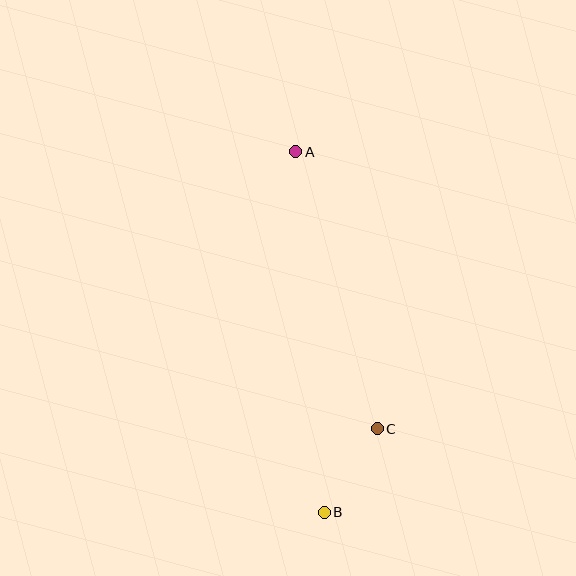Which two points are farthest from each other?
Points A and B are farthest from each other.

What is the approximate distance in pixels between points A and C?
The distance between A and C is approximately 288 pixels.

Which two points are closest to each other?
Points B and C are closest to each other.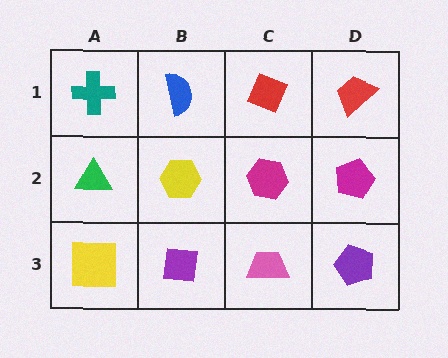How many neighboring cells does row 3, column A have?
2.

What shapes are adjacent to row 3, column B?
A yellow hexagon (row 2, column B), a yellow square (row 3, column A), a pink trapezoid (row 3, column C).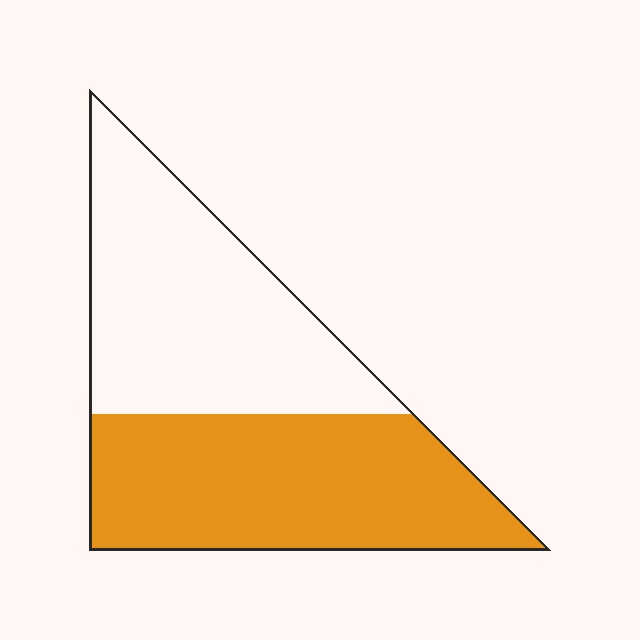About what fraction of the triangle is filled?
About one half (1/2).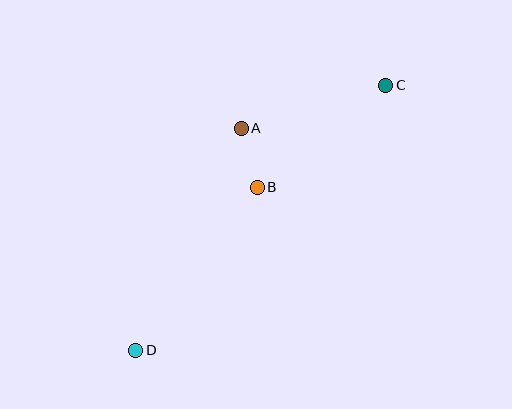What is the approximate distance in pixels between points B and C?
The distance between B and C is approximately 164 pixels.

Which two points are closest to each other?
Points A and B are closest to each other.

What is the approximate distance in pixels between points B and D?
The distance between B and D is approximately 203 pixels.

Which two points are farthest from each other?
Points C and D are farthest from each other.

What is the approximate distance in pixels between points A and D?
The distance between A and D is approximately 246 pixels.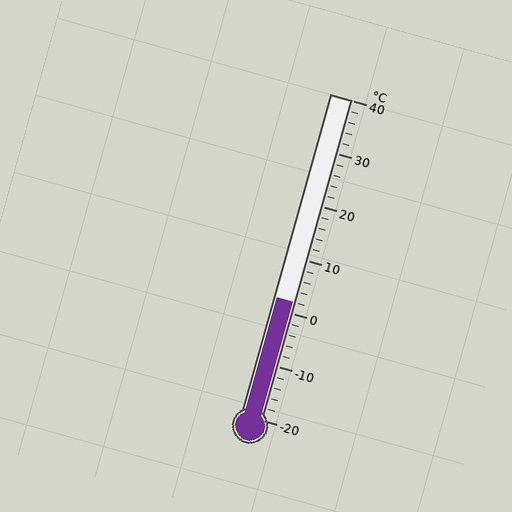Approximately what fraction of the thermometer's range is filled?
The thermometer is filled to approximately 35% of its range.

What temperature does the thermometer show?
The thermometer shows approximately 2°C.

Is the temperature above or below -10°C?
The temperature is above -10°C.